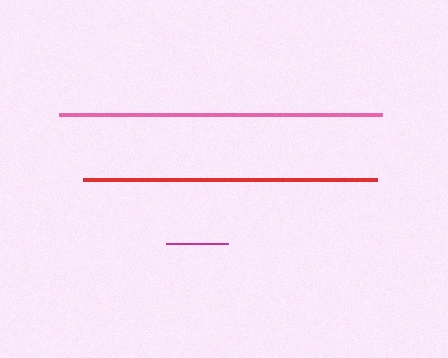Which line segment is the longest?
The pink line is the longest at approximately 322 pixels.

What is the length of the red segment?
The red segment is approximately 295 pixels long.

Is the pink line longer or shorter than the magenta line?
The pink line is longer than the magenta line.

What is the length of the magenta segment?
The magenta segment is approximately 62 pixels long.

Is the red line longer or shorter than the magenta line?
The red line is longer than the magenta line.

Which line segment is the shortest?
The magenta line is the shortest at approximately 62 pixels.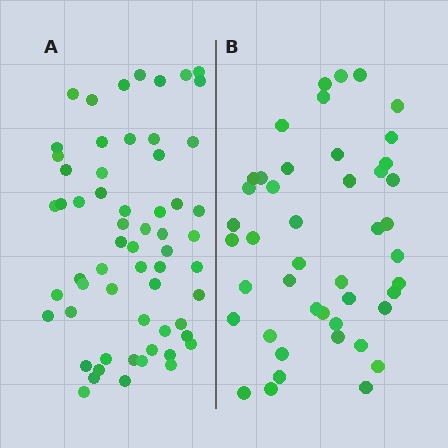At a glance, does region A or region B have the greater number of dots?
Region A (the left region) has more dots.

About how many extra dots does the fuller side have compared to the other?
Region A has approximately 15 more dots than region B.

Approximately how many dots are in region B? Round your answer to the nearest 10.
About 40 dots. (The exact count is 45, which rounds to 40.)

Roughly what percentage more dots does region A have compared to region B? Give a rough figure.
About 35% more.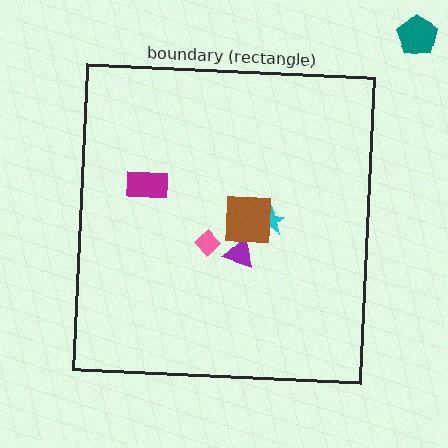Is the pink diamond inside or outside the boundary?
Inside.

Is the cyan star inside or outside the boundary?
Inside.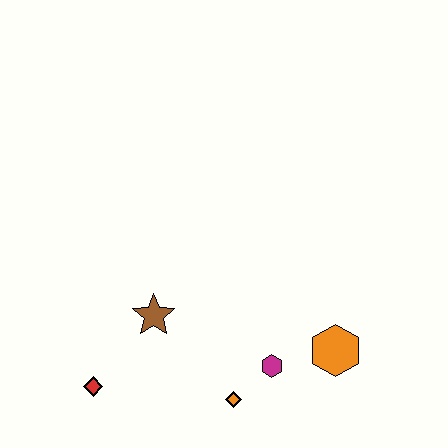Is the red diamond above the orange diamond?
Yes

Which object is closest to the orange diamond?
The magenta hexagon is closest to the orange diamond.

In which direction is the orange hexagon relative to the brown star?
The orange hexagon is to the right of the brown star.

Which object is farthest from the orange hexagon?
The red diamond is farthest from the orange hexagon.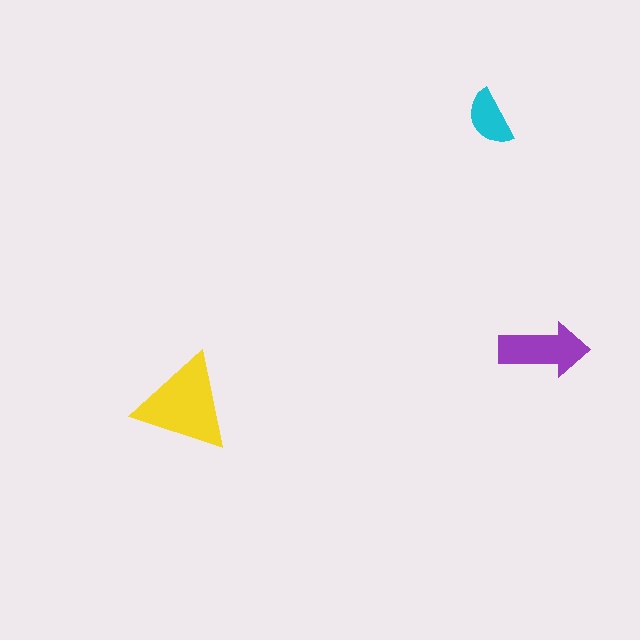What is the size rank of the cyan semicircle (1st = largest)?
3rd.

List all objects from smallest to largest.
The cyan semicircle, the purple arrow, the yellow triangle.